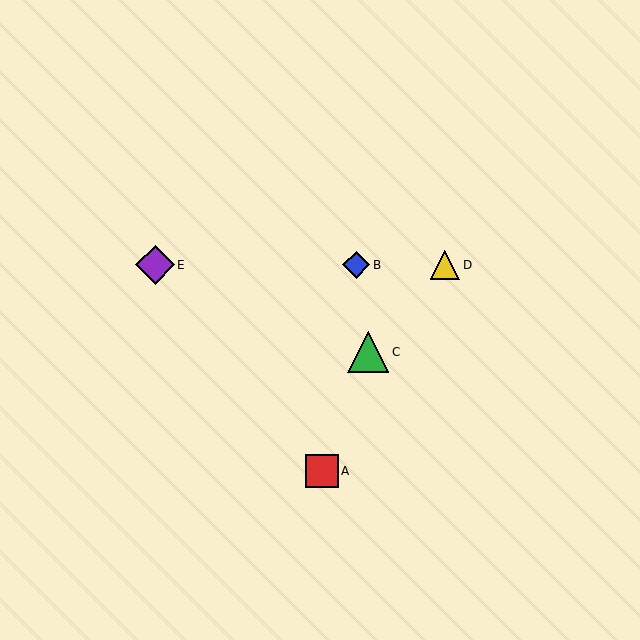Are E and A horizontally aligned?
No, E is at y≈265 and A is at y≈471.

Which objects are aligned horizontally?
Objects B, D, E are aligned horizontally.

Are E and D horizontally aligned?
Yes, both are at y≈265.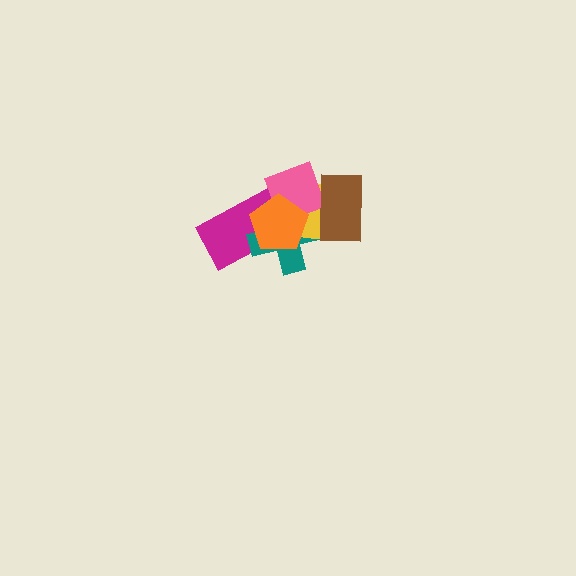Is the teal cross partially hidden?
Yes, it is partially covered by another shape.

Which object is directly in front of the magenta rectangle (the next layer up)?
The teal cross is directly in front of the magenta rectangle.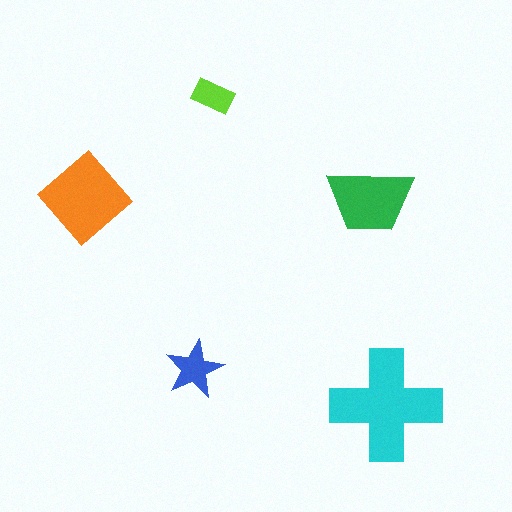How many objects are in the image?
There are 5 objects in the image.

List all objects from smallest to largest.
The lime rectangle, the blue star, the green trapezoid, the orange diamond, the cyan cross.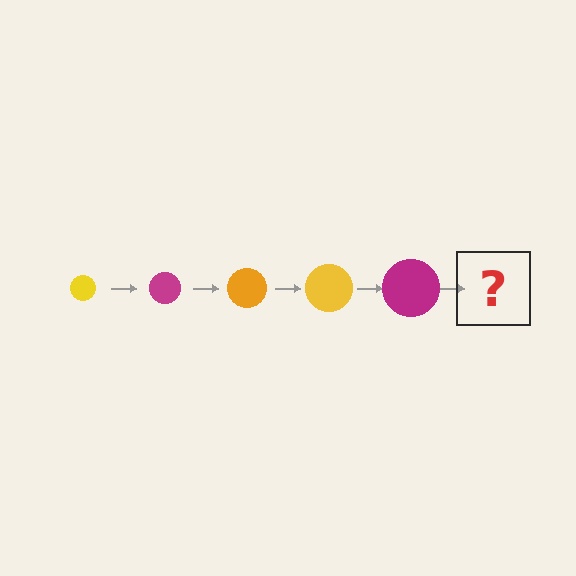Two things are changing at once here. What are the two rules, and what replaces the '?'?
The two rules are that the circle grows larger each step and the color cycles through yellow, magenta, and orange. The '?' should be an orange circle, larger than the previous one.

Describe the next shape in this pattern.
It should be an orange circle, larger than the previous one.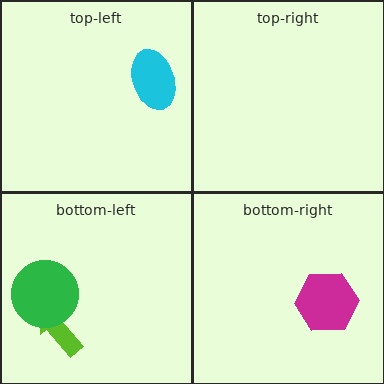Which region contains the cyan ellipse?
The top-left region.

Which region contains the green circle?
The bottom-left region.